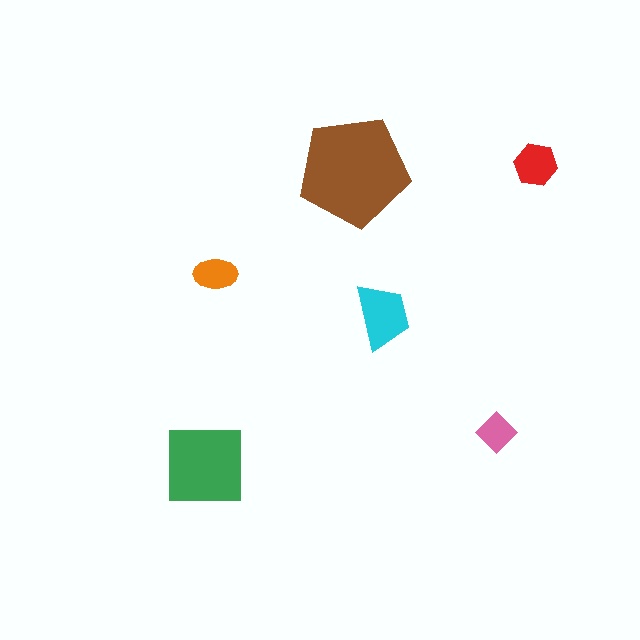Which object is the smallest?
The pink diamond.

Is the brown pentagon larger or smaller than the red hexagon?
Larger.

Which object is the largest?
The brown pentagon.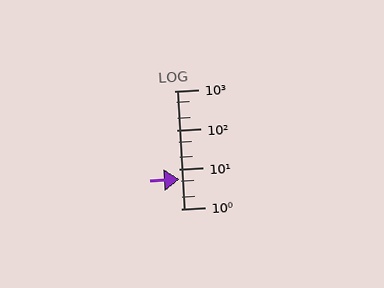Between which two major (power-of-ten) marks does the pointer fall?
The pointer is between 1 and 10.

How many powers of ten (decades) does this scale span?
The scale spans 3 decades, from 1 to 1000.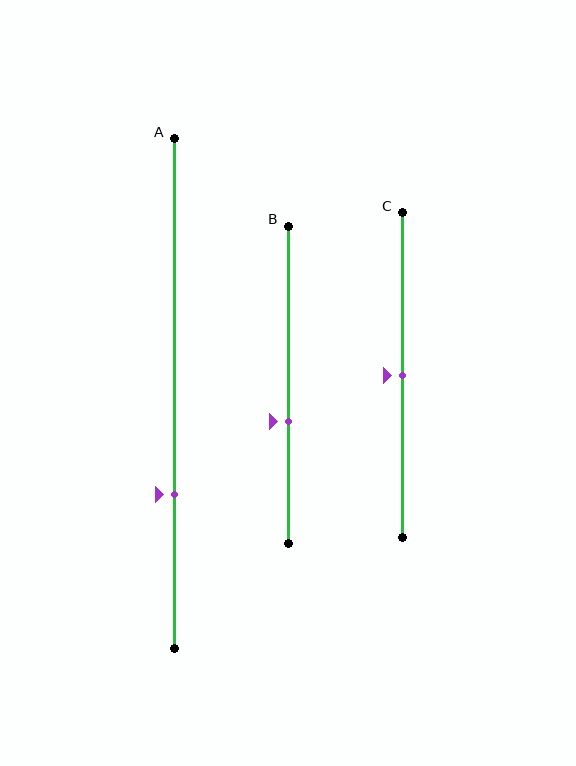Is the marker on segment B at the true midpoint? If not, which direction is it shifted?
No, the marker on segment B is shifted downward by about 11% of the segment length.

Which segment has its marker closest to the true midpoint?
Segment C has its marker closest to the true midpoint.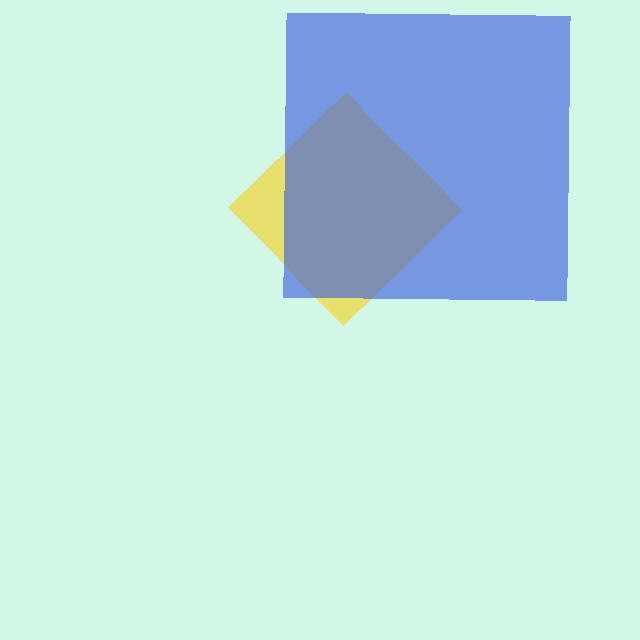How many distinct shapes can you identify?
There are 2 distinct shapes: a yellow diamond, a blue square.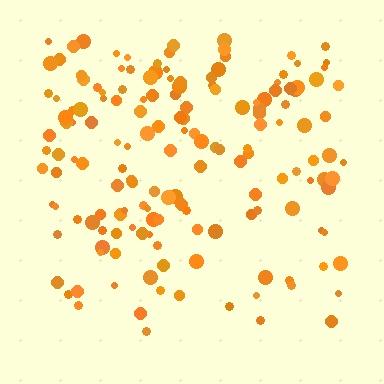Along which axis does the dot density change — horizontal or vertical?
Vertical.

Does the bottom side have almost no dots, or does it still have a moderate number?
Still a moderate number, just noticeably fewer than the top.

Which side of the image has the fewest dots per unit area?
The bottom.